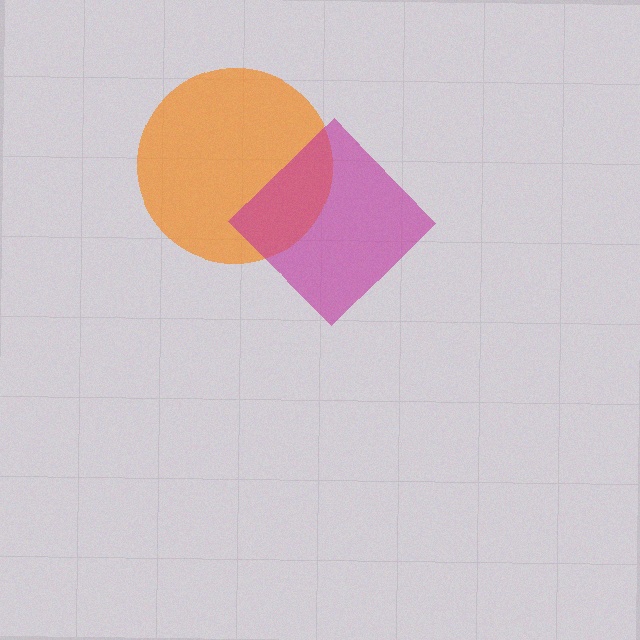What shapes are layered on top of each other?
The layered shapes are: an orange circle, a magenta diamond.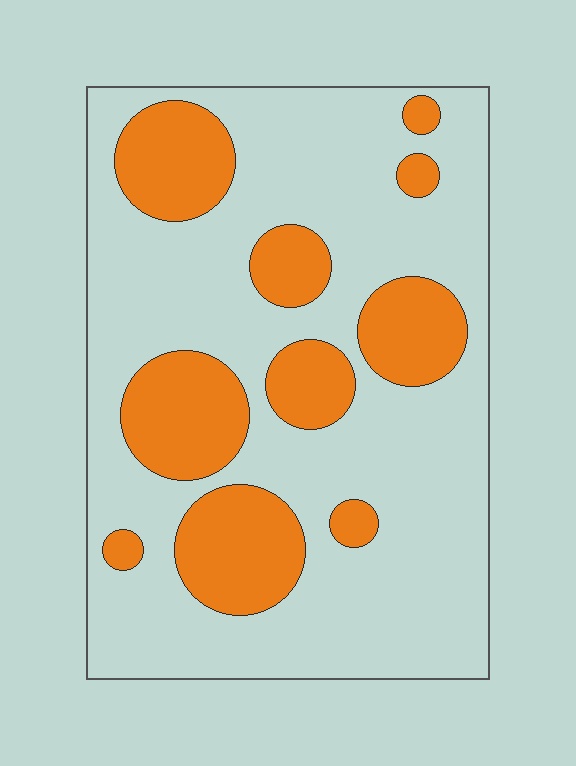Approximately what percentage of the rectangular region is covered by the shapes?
Approximately 30%.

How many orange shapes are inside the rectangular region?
10.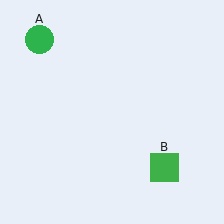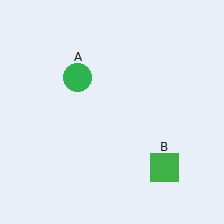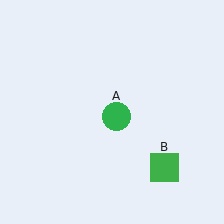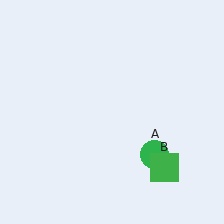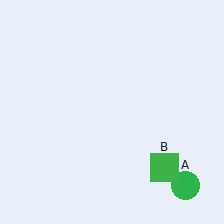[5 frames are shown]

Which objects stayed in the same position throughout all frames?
Green square (object B) remained stationary.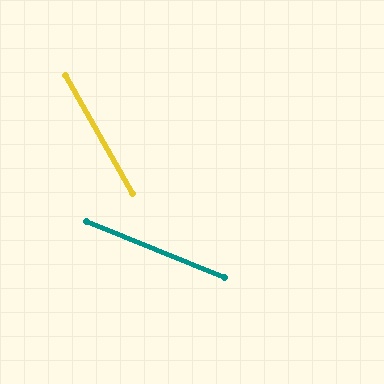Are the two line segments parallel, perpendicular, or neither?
Neither parallel nor perpendicular — they differ by about 38°.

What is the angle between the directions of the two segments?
Approximately 38 degrees.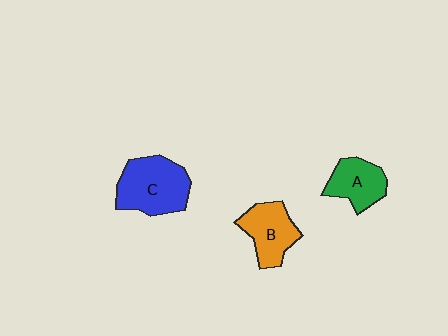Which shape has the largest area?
Shape C (blue).